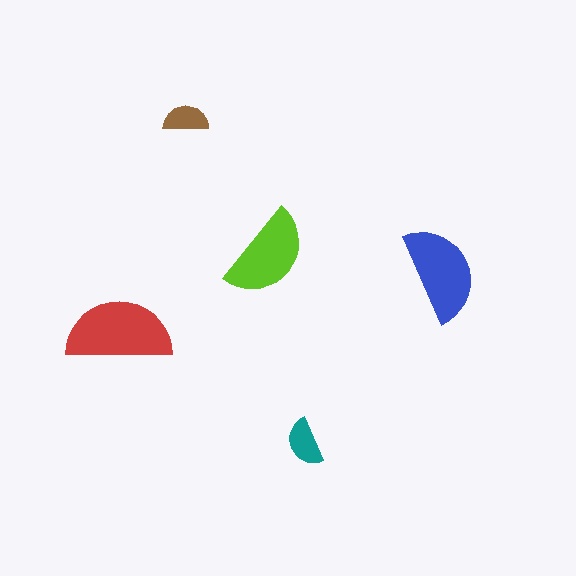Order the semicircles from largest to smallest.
the red one, the blue one, the lime one, the teal one, the brown one.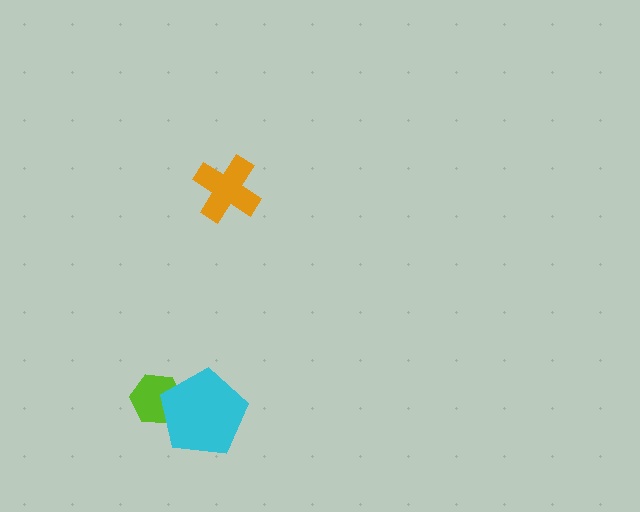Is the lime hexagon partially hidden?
Yes, it is partially covered by another shape.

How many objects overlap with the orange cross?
0 objects overlap with the orange cross.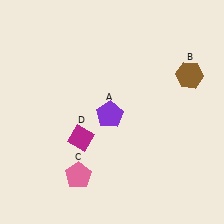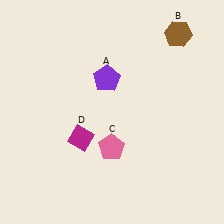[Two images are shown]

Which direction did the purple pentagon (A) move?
The purple pentagon (A) moved up.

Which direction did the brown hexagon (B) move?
The brown hexagon (B) moved up.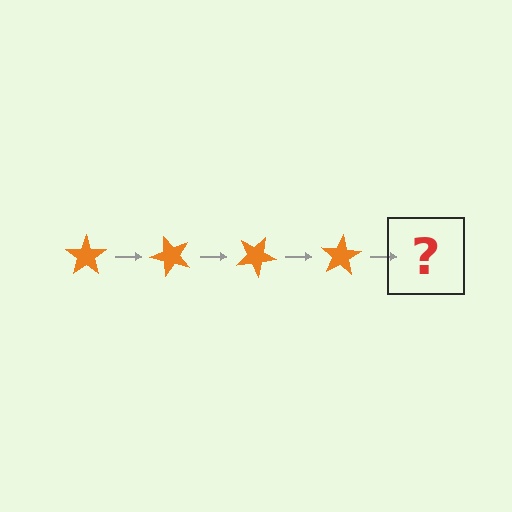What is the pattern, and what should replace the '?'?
The pattern is that the star rotates 50 degrees each step. The '?' should be an orange star rotated 200 degrees.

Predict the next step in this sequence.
The next step is an orange star rotated 200 degrees.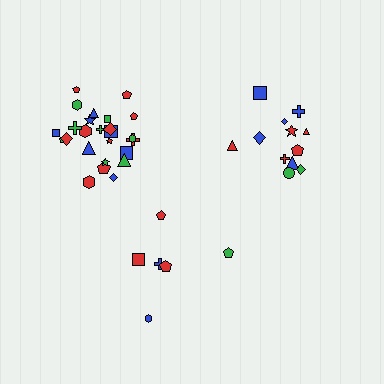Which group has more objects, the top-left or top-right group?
The top-left group.